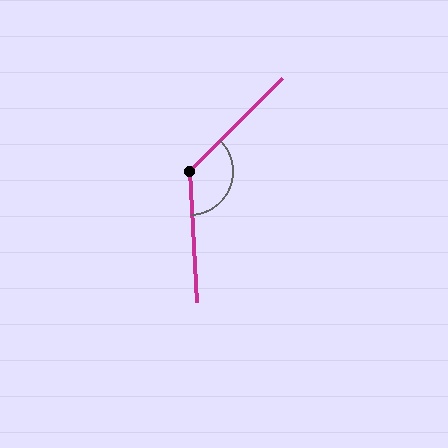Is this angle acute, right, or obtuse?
It is obtuse.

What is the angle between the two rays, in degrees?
Approximately 132 degrees.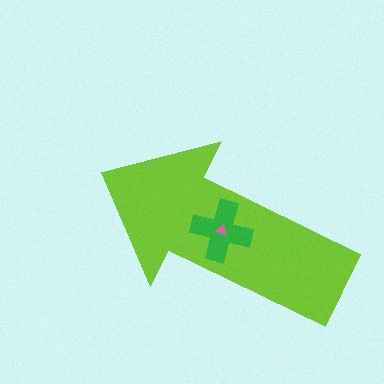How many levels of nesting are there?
3.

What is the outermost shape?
The lime arrow.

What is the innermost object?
The pink triangle.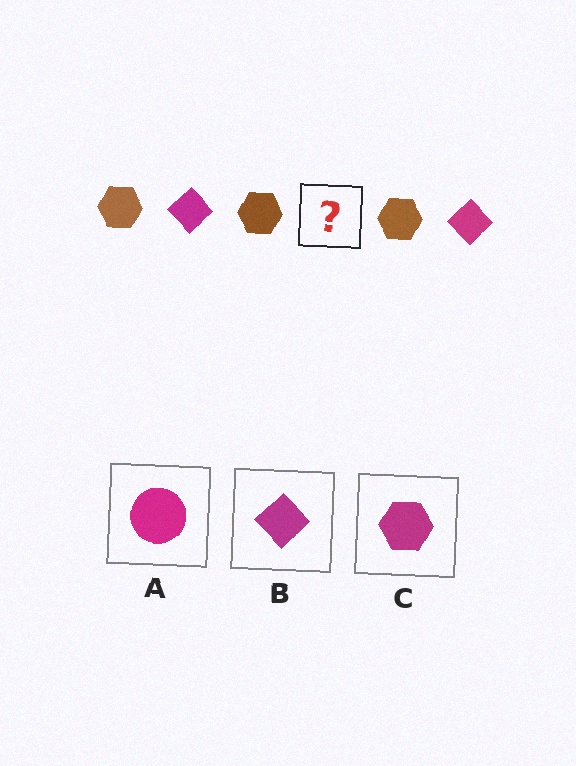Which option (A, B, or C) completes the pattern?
B.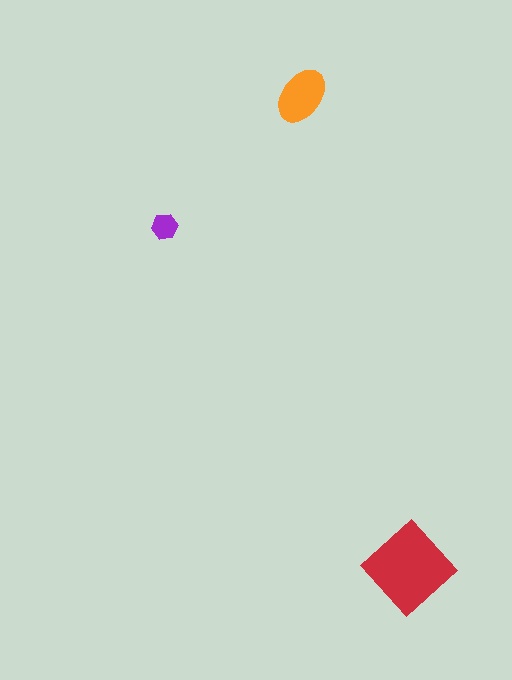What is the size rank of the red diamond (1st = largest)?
1st.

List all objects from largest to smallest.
The red diamond, the orange ellipse, the purple hexagon.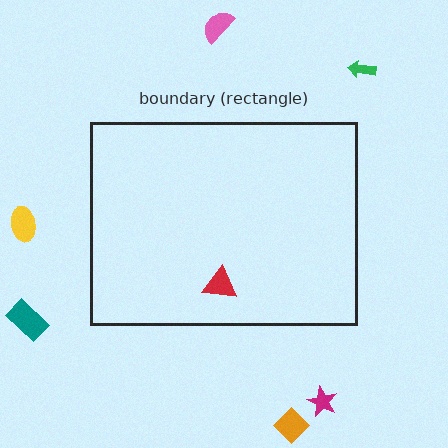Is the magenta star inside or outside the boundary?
Outside.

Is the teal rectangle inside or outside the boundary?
Outside.